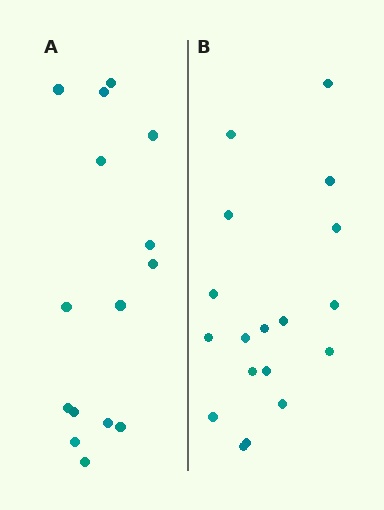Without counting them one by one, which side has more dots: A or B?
Region B (the right region) has more dots.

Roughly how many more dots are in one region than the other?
Region B has just a few more — roughly 2 or 3 more dots than region A.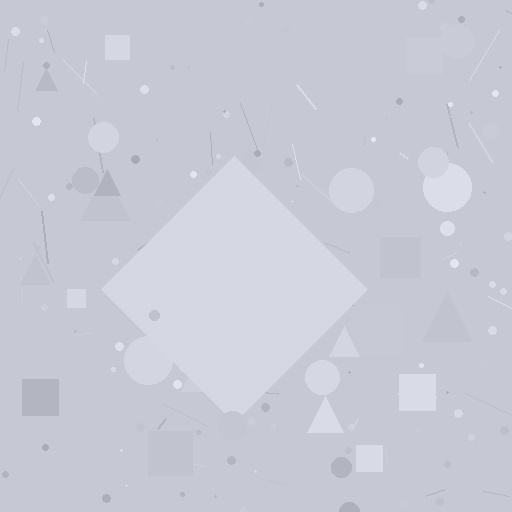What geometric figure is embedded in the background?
A diamond is embedded in the background.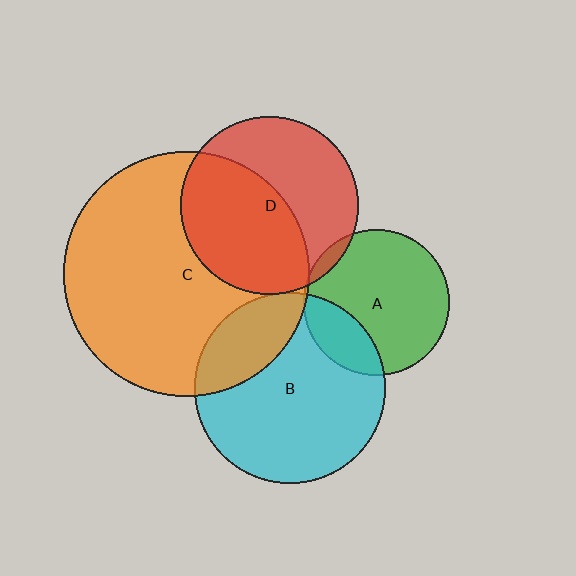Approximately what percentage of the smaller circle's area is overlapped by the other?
Approximately 5%.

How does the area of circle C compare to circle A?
Approximately 2.8 times.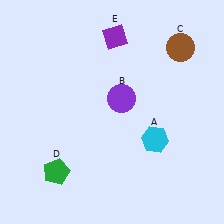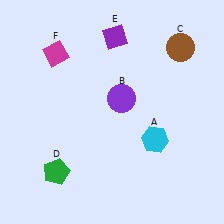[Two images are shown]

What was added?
A magenta diamond (F) was added in Image 2.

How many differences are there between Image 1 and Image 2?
There is 1 difference between the two images.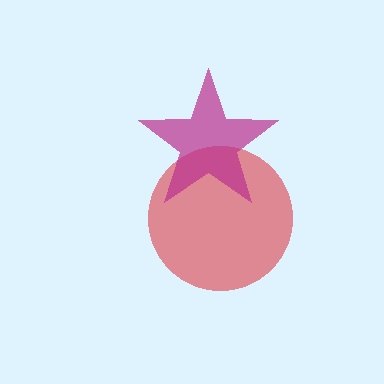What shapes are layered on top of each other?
The layered shapes are: a red circle, a magenta star.